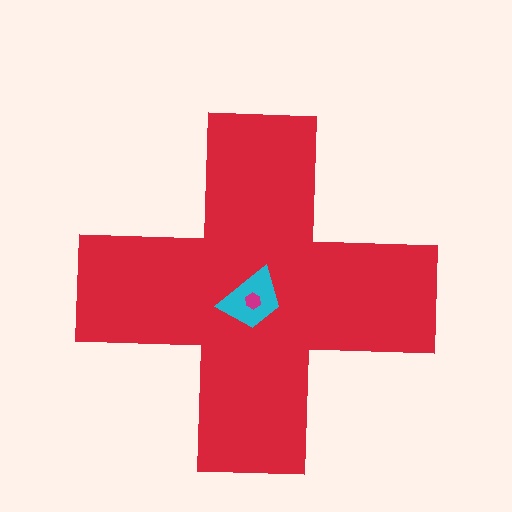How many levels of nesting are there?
3.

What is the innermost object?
The magenta hexagon.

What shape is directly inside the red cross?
The cyan trapezoid.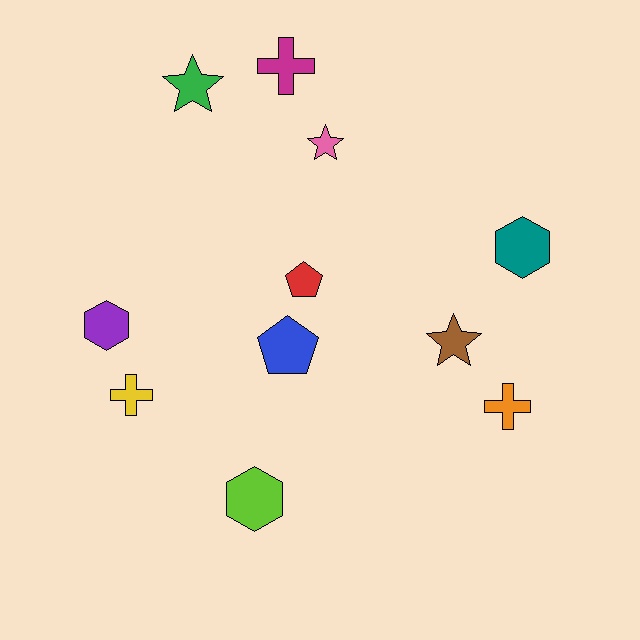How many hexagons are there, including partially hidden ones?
There are 3 hexagons.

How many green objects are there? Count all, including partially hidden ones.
There is 1 green object.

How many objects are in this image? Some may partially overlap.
There are 11 objects.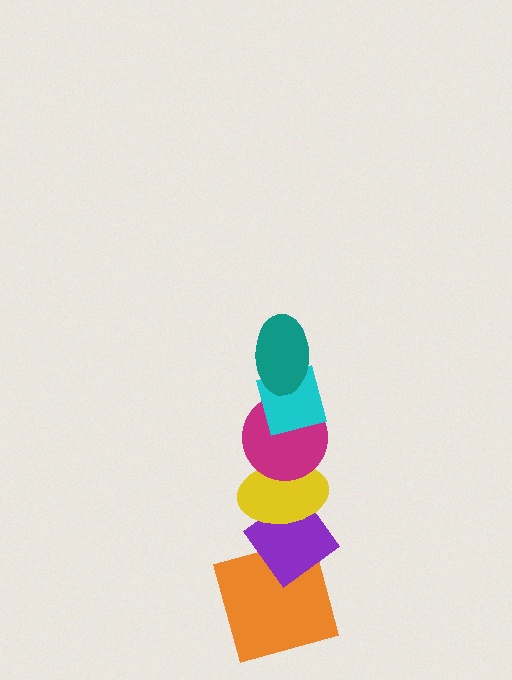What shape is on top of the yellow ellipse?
The magenta circle is on top of the yellow ellipse.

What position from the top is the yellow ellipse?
The yellow ellipse is 4th from the top.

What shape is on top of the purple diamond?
The yellow ellipse is on top of the purple diamond.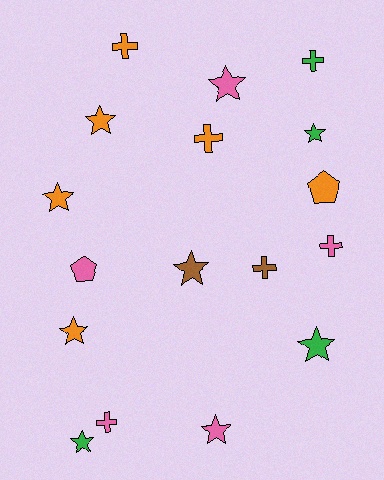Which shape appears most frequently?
Star, with 9 objects.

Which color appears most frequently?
Orange, with 6 objects.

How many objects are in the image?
There are 17 objects.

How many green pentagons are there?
There are no green pentagons.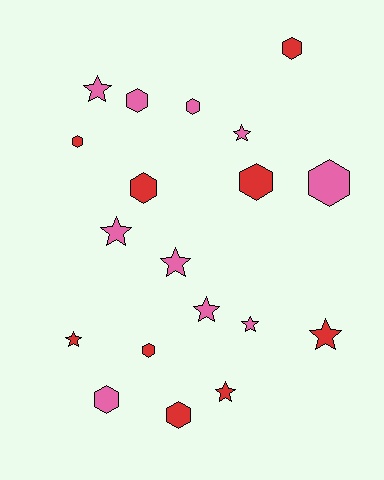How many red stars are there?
There are 3 red stars.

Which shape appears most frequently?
Hexagon, with 10 objects.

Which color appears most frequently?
Pink, with 10 objects.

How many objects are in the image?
There are 19 objects.